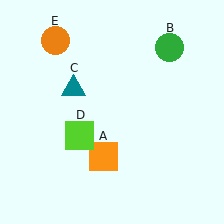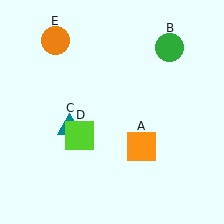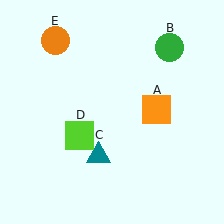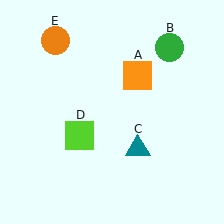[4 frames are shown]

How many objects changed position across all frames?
2 objects changed position: orange square (object A), teal triangle (object C).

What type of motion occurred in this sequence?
The orange square (object A), teal triangle (object C) rotated counterclockwise around the center of the scene.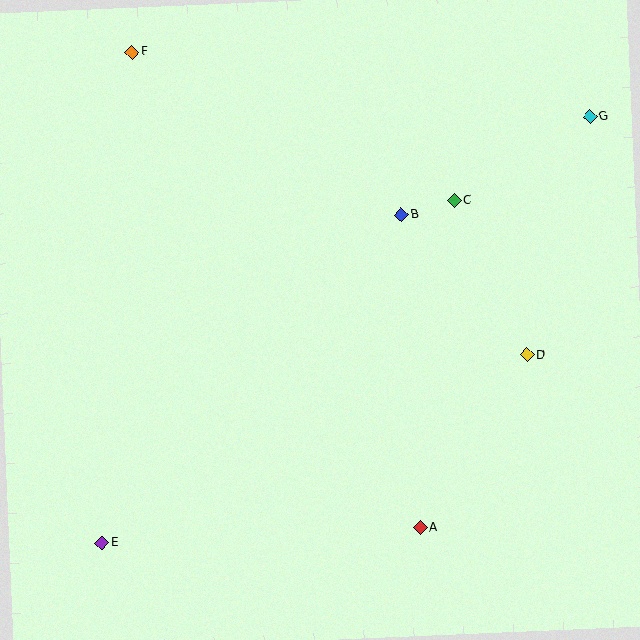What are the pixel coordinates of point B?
Point B is at (402, 214).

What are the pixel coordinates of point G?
Point G is at (590, 117).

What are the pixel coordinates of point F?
Point F is at (132, 52).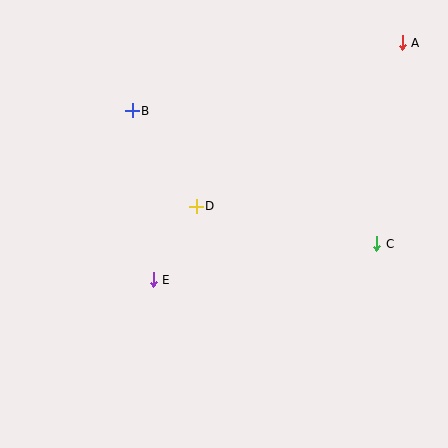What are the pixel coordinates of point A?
Point A is at (402, 43).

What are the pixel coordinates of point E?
Point E is at (153, 280).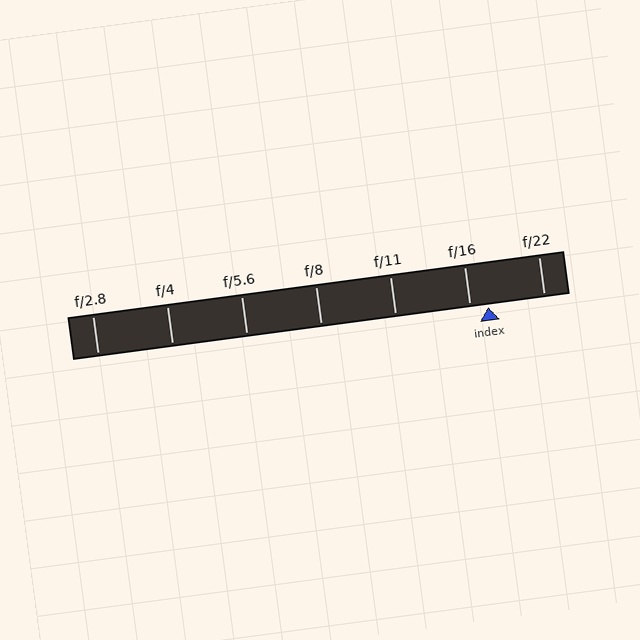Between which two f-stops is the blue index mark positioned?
The index mark is between f/16 and f/22.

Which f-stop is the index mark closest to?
The index mark is closest to f/16.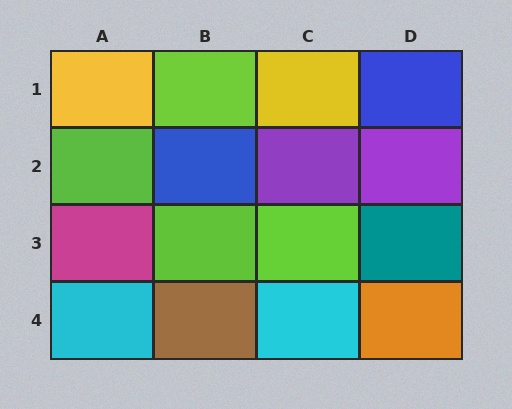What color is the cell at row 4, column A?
Cyan.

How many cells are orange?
1 cell is orange.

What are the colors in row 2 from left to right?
Lime, blue, purple, purple.